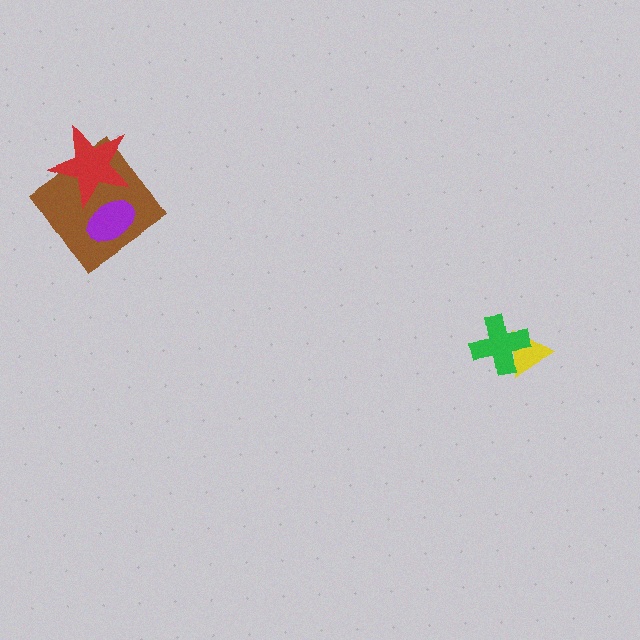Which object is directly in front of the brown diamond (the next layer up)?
The purple ellipse is directly in front of the brown diamond.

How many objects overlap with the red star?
2 objects overlap with the red star.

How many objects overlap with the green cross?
1 object overlaps with the green cross.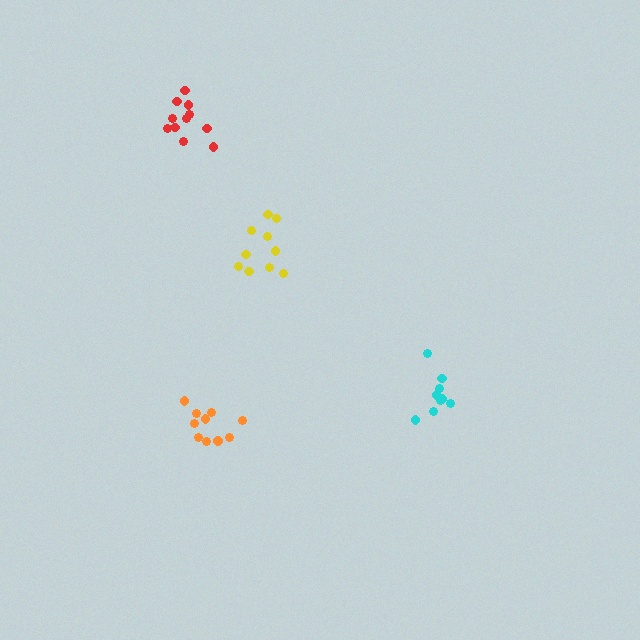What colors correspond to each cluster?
The clusters are colored: orange, yellow, cyan, red.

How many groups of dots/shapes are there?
There are 4 groups.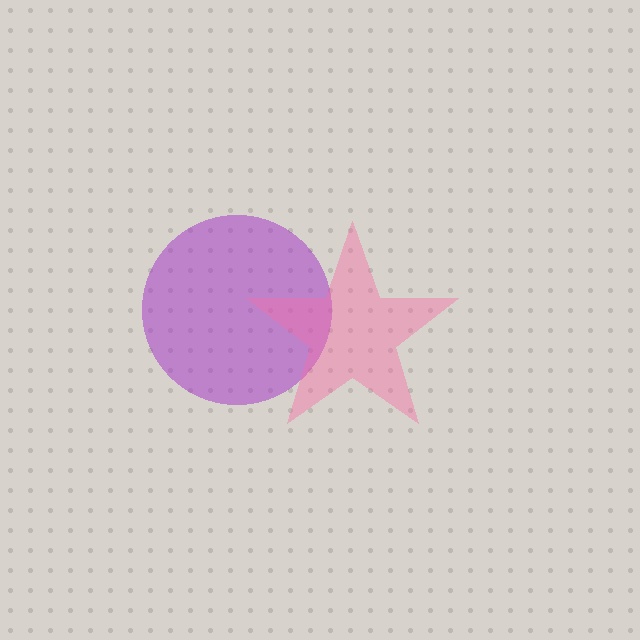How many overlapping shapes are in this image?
There are 2 overlapping shapes in the image.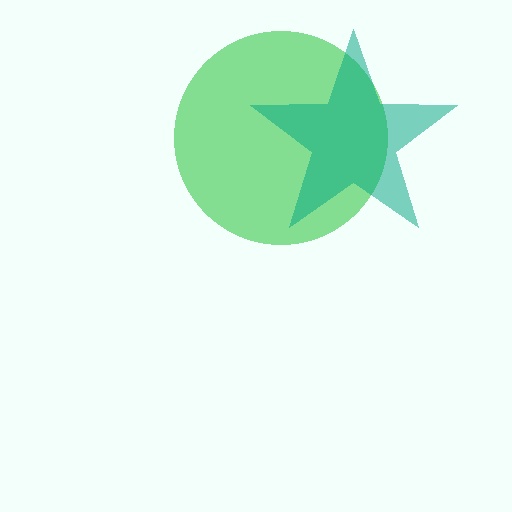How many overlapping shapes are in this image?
There are 2 overlapping shapes in the image.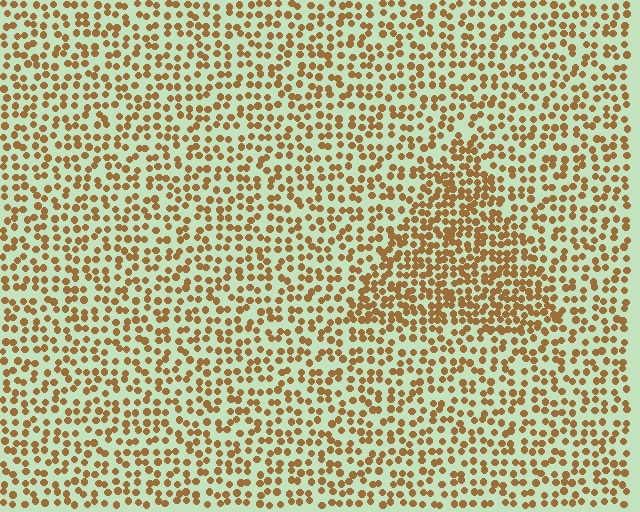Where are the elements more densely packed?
The elements are more densely packed inside the triangle boundary.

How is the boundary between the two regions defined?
The boundary is defined by a change in element density (approximately 1.7x ratio). All elements are the same color, size, and shape.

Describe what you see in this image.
The image contains small brown elements arranged at two different densities. A triangle-shaped region is visible where the elements are more densely packed than the surrounding area.